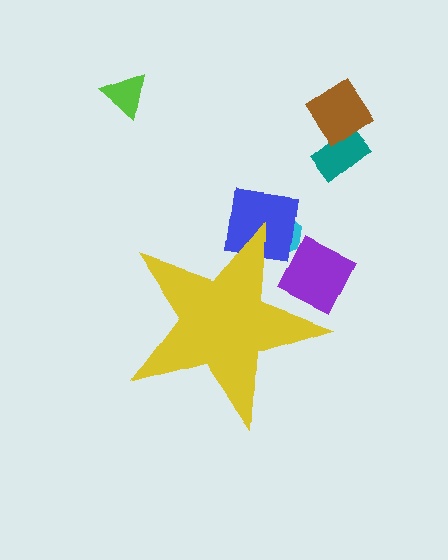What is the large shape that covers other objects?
A yellow star.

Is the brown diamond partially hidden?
No, the brown diamond is fully visible.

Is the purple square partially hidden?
Yes, the purple square is partially hidden behind the yellow star.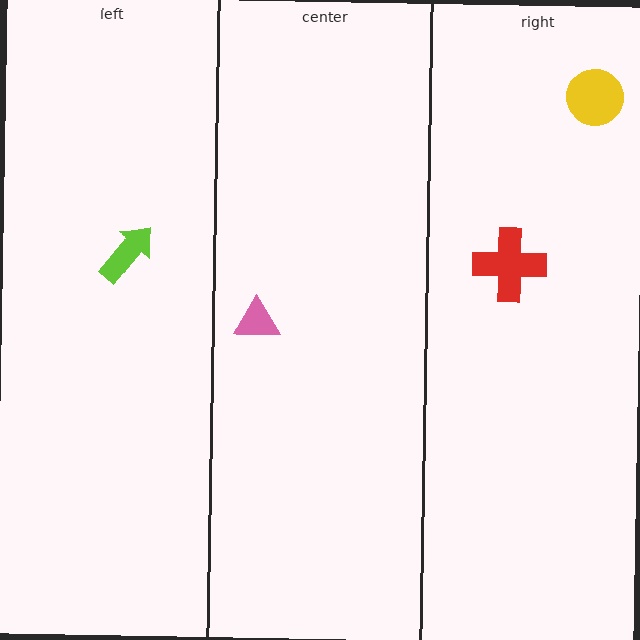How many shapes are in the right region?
2.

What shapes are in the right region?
The red cross, the yellow circle.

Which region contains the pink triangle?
The center region.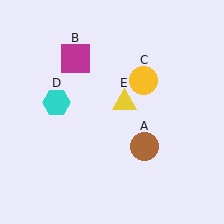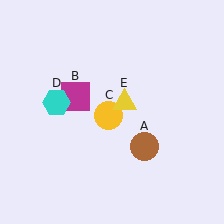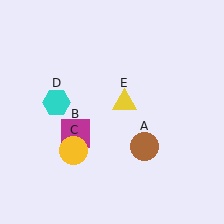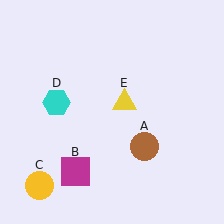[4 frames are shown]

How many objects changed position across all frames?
2 objects changed position: magenta square (object B), yellow circle (object C).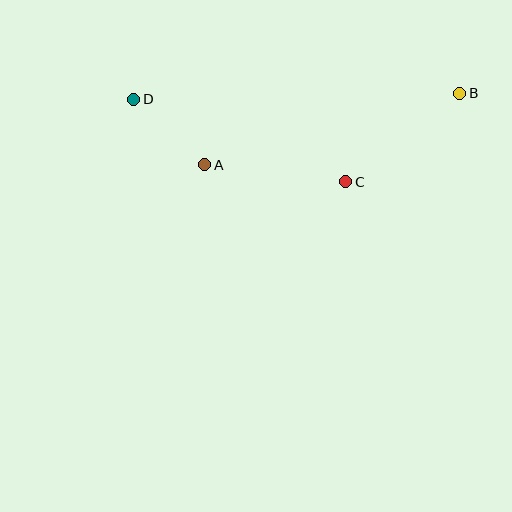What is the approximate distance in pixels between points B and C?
The distance between B and C is approximately 144 pixels.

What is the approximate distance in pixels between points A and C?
The distance between A and C is approximately 142 pixels.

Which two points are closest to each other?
Points A and D are closest to each other.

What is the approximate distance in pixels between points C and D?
The distance between C and D is approximately 228 pixels.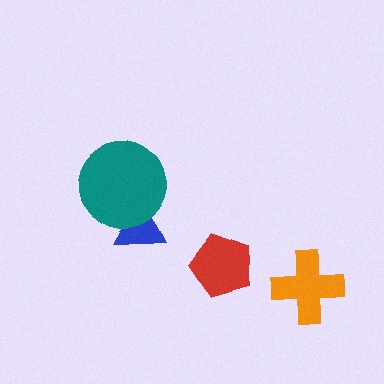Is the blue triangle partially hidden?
Yes, it is partially covered by another shape.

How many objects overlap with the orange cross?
0 objects overlap with the orange cross.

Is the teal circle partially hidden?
No, no other shape covers it.